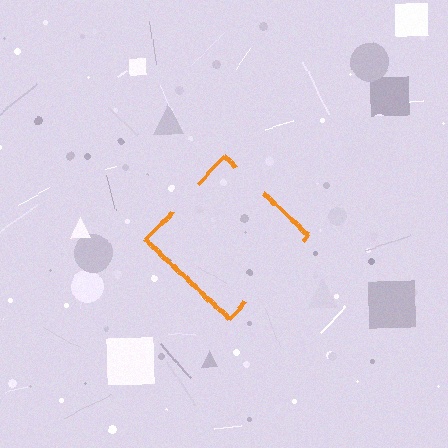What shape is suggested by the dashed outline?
The dashed outline suggests a diamond.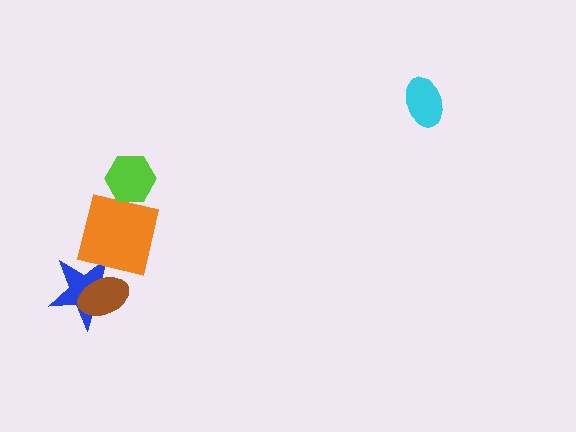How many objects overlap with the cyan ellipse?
0 objects overlap with the cyan ellipse.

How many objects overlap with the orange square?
3 objects overlap with the orange square.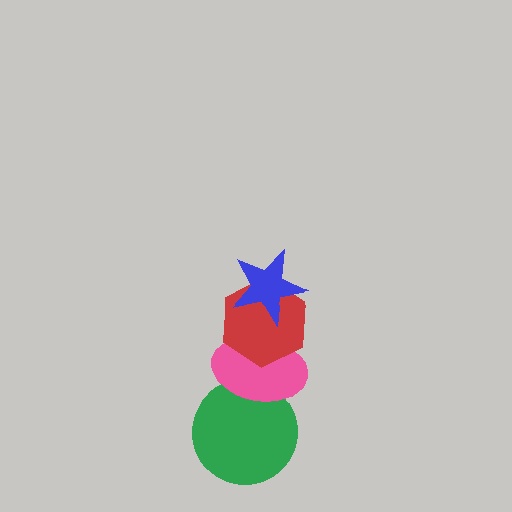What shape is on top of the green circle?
The pink ellipse is on top of the green circle.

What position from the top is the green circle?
The green circle is 4th from the top.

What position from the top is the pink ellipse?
The pink ellipse is 3rd from the top.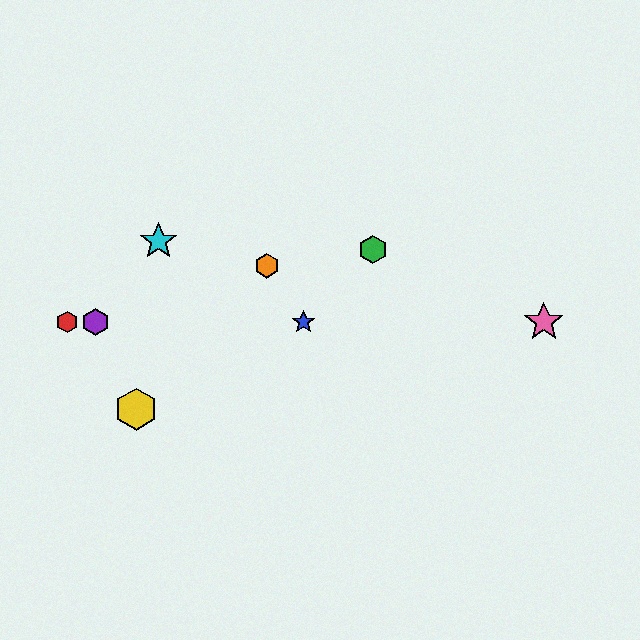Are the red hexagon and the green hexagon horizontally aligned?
No, the red hexagon is at y≈322 and the green hexagon is at y≈250.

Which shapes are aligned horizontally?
The red hexagon, the blue star, the purple hexagon, the pink star are aligned horizontally.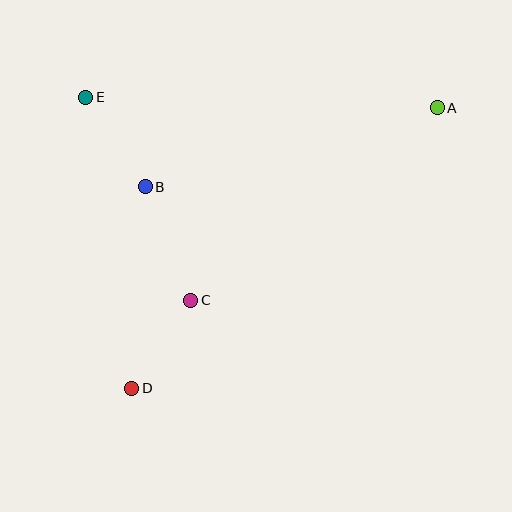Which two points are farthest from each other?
Points A and D are farthest from each other.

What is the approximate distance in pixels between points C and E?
The distance between C and E is approximately 229 pixels.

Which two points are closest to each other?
Points C and D are closest to each other.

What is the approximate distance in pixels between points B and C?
The distance between B and C is approximately 122 pixels.